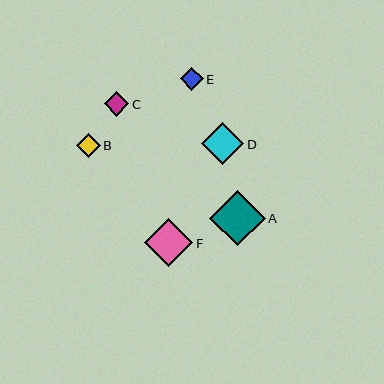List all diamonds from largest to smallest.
From largest to smallest: A, F, D, C, B, E.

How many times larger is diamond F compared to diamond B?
Diamond F is approximately 2.0 times the size of diamond B.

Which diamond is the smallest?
Diamond E is the smallest with a size of approximately 22 pixels.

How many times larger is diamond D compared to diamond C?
Diamond D is approximately 1.7 times the size of diamond C.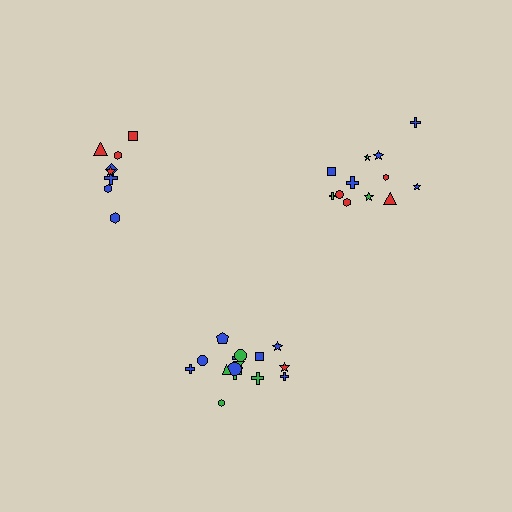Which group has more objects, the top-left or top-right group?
The top-right group.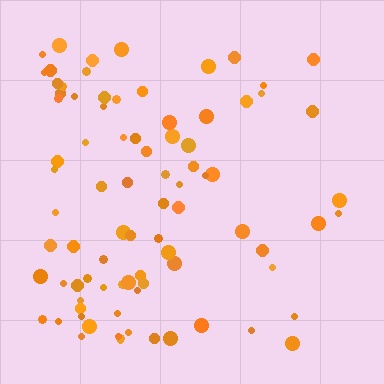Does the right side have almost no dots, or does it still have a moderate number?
Still a moderate number, just noticeably fewer than the left.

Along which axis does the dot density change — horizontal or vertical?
Horizontal.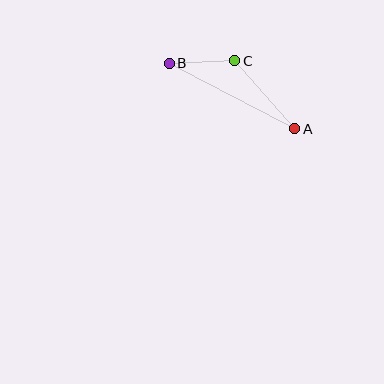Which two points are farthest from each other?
Points A and B are farthest from each other.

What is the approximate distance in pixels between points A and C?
The distance between A and C is approximately 91 pixels.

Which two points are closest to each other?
Points B and C are closest to each other.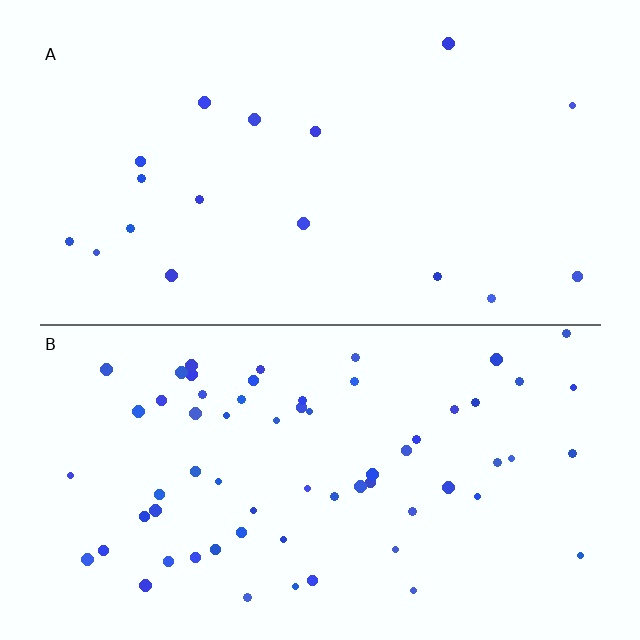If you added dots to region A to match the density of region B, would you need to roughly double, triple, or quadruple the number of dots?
Approximately quadruple.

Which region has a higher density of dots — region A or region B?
B (the bottom).